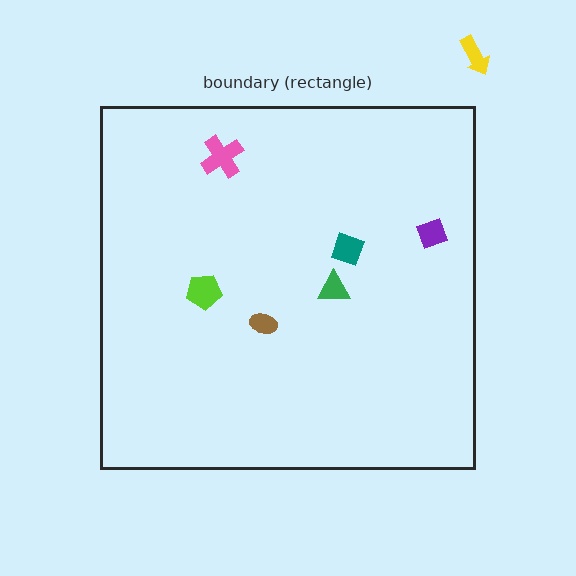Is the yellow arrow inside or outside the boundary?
Outside.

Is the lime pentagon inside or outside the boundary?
Inside.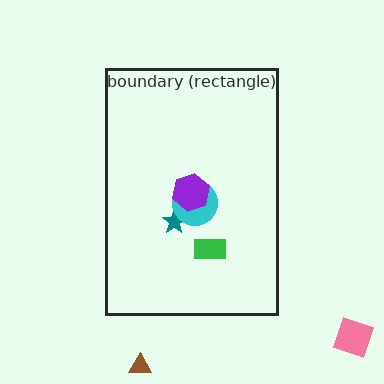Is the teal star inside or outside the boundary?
Inside.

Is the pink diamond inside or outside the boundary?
Outside.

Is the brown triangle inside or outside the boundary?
Outside.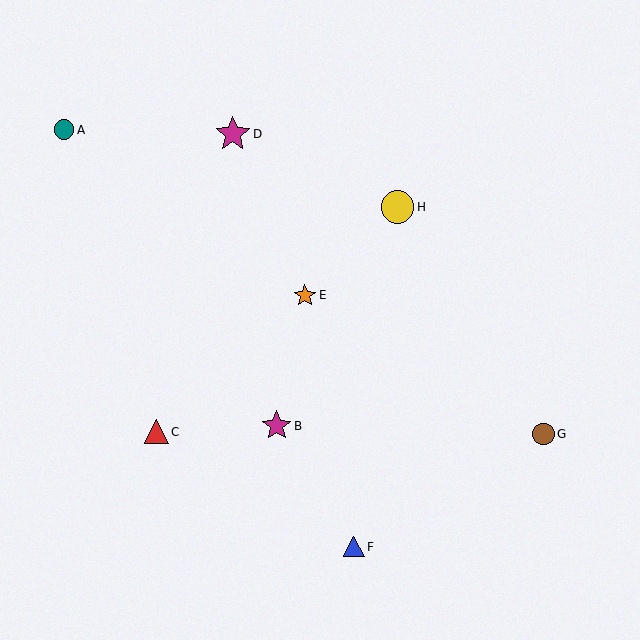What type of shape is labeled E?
Shape E is an orange star.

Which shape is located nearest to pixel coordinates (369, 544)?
The blue triangle (labeled F) at (354, 547) is nearest to that location.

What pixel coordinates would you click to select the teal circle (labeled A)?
Click at (64, 130) to select the teal circle A.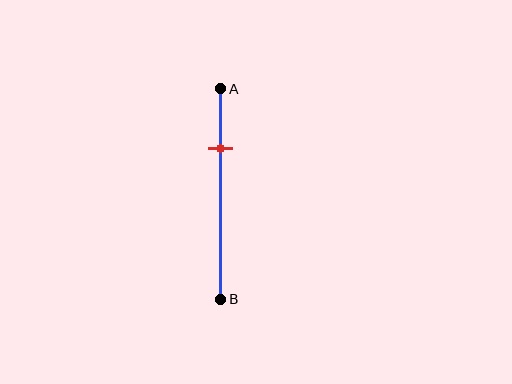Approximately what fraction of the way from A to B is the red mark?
The red mark is approximately 30% of the way from A to B.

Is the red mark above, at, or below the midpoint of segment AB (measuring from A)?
The red mark is above the midpoint of segment AB.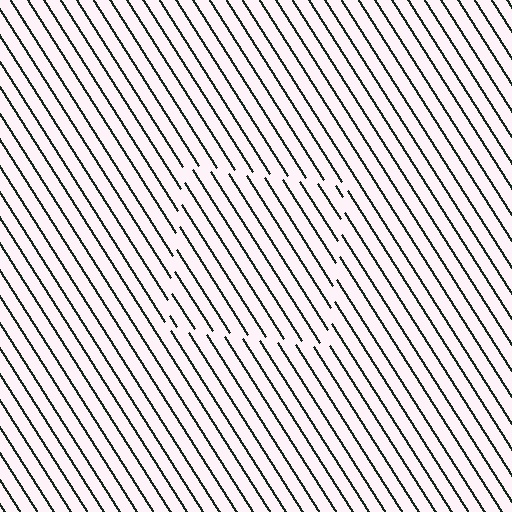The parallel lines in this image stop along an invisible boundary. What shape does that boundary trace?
An illusory square. The interior of the shape contains the same grating, shifted by half a period — the contour is defined by the phase discontinuity where line-ends from the inner and outer gratings abut.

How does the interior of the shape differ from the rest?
The interior of the shape contains the same grating, shifted by half a period — the contour is defined by the phase discontinuity where line-ends from the inner and outer gratings abut.